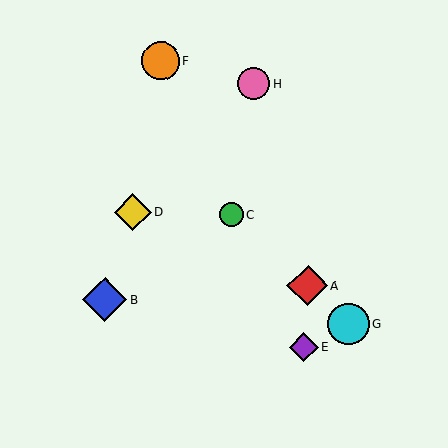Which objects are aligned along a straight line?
Objects A, C, G are aligned along a straight line.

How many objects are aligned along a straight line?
3 objects (A, C, G) are aligned along a straight line.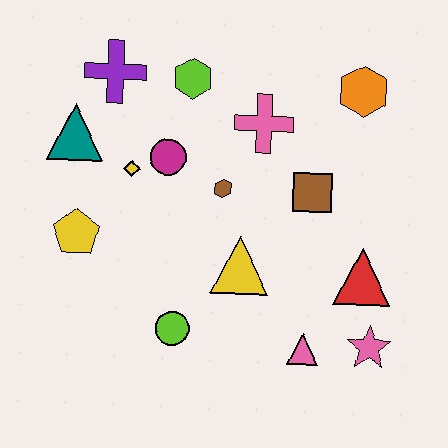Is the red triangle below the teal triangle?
Yes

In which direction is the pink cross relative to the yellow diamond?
The pink cross is to the right of the yellow diamond.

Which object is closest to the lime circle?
The yellow triangle is closest to the lime circle.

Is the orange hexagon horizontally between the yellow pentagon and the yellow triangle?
No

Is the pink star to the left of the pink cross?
No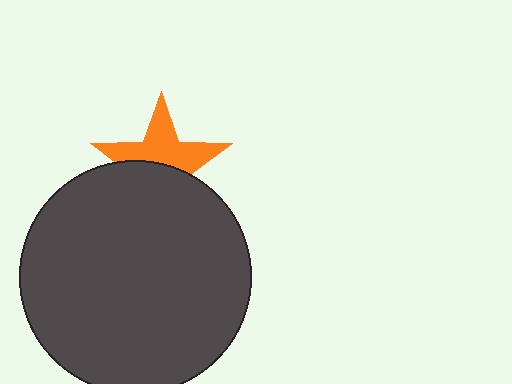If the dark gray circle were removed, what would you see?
You would see the complete orange star.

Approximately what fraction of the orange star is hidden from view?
Roughly 48% of the orange star is hidden behind the dark gray circle.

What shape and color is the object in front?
The object in front is a dark gray circle.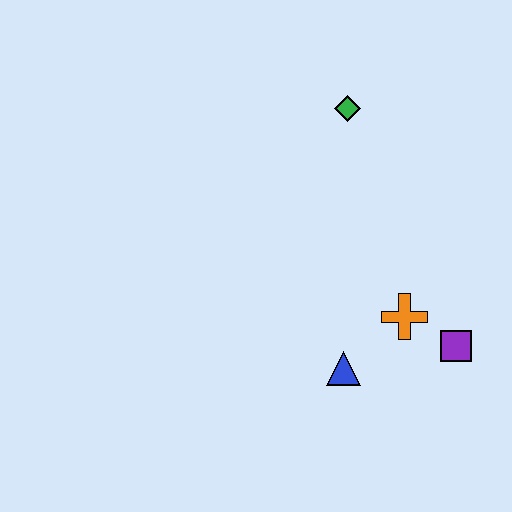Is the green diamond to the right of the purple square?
No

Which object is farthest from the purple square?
The green diamond is farthest from the purple square.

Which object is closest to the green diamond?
The orange cross is closest to the green diamond.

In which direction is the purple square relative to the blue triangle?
The purple square is to the right of the blue triangle.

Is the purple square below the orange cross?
Yes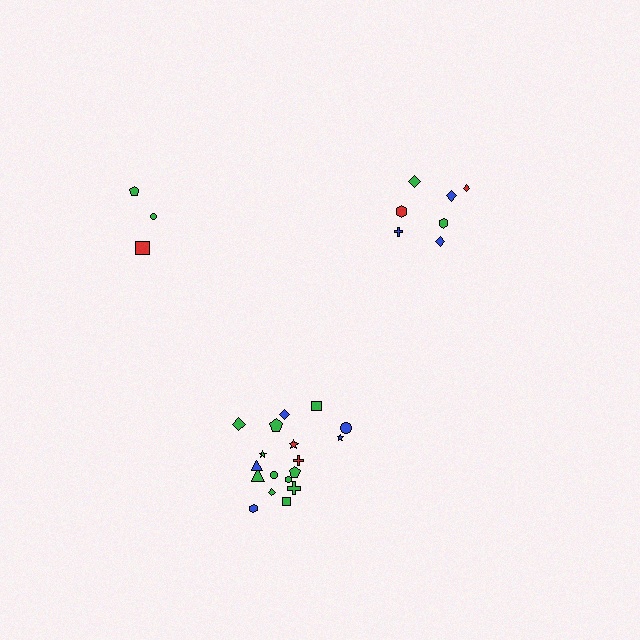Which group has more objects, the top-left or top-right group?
The top-right group.